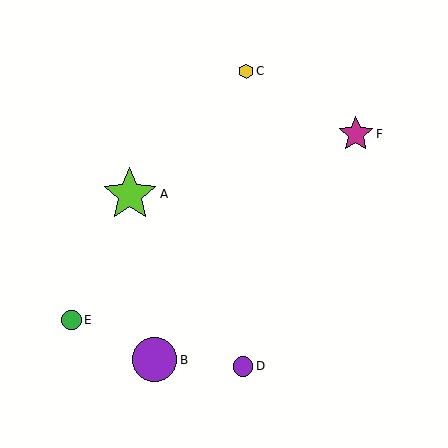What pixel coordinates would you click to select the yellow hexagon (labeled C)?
Click at (246, 71) to select the yellow hexagon C.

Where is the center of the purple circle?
The center of the purple circle is at (155, 360).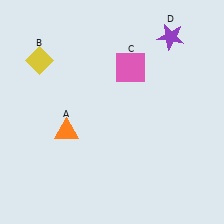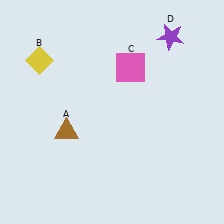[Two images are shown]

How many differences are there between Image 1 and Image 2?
There is 1 difference between the two images.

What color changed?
The triangle (A) changed from orange in Image 1 to brown in Image 2.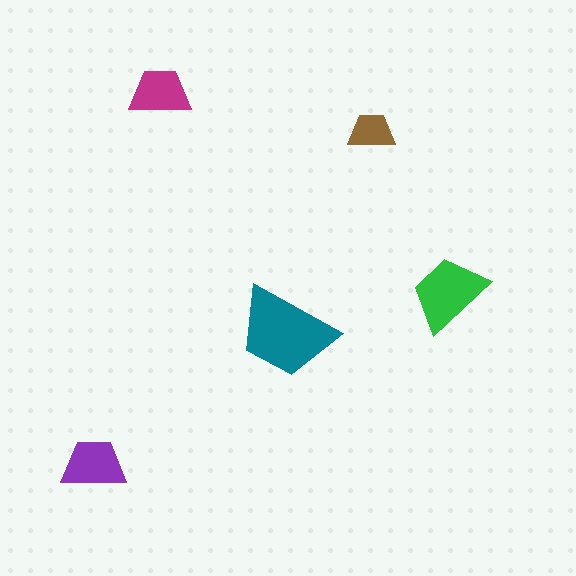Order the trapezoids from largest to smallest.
the teal one, the green one, the purple one, the magenta one, the brown one.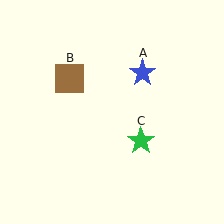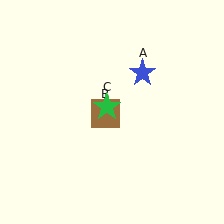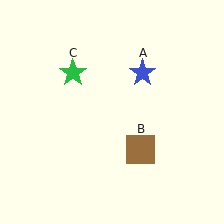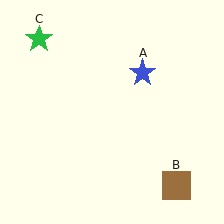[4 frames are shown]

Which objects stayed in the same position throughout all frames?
Blue star (object A) remained stationary.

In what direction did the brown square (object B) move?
The brown square (object B) moved down and to the right.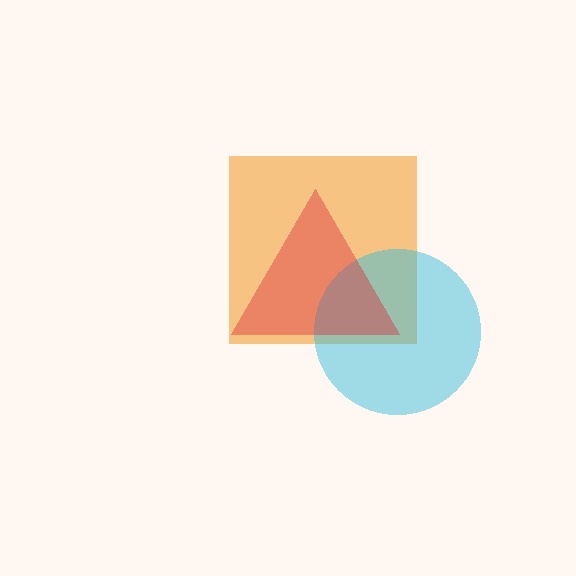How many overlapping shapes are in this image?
There are 3 overlapping shapes in the image.